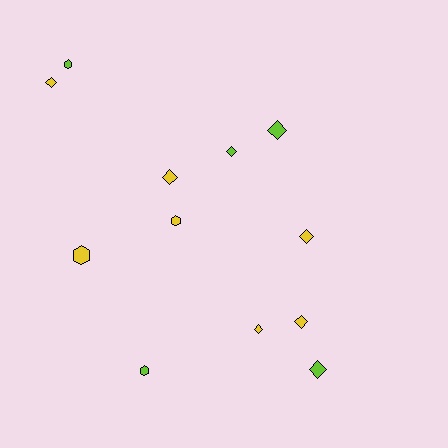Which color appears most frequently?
Yellow, with 7 objects.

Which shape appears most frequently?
Diamond, with 8 objects.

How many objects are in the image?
There are 12 objects.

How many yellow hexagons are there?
There are 2 yellow hexagons.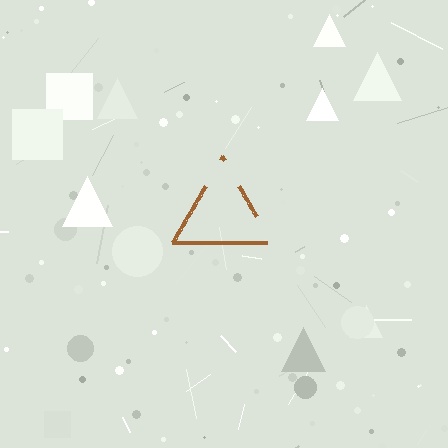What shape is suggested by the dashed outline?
The dashed outline suggests a triangle.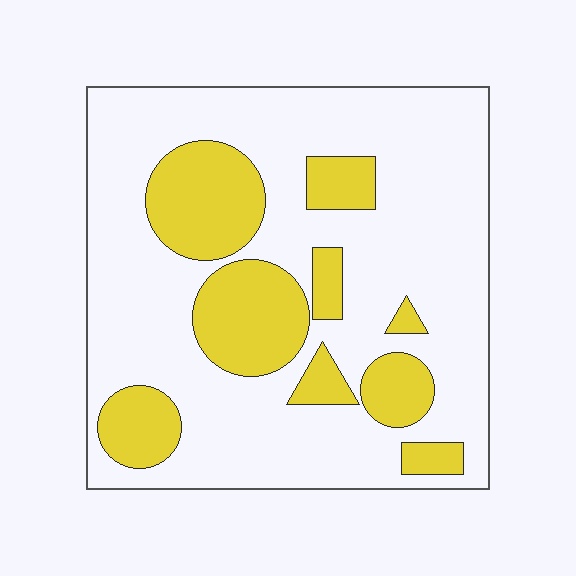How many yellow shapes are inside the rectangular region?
9.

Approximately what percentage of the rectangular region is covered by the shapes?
Approximately 25%.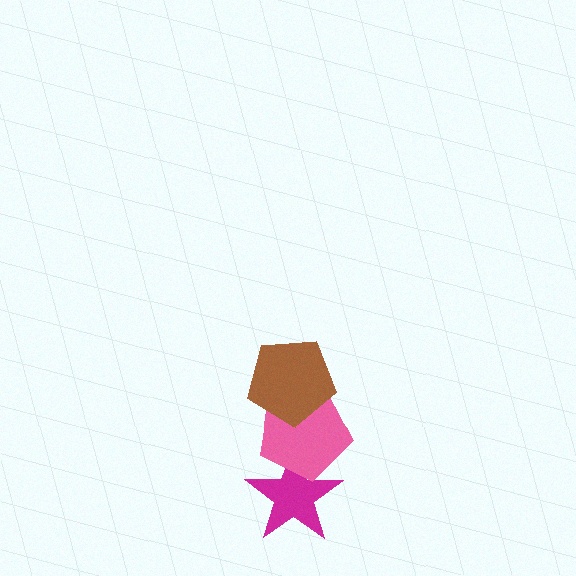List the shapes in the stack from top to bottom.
From top to bottom: the brown pentagon, the pink pentagon, the magenta star.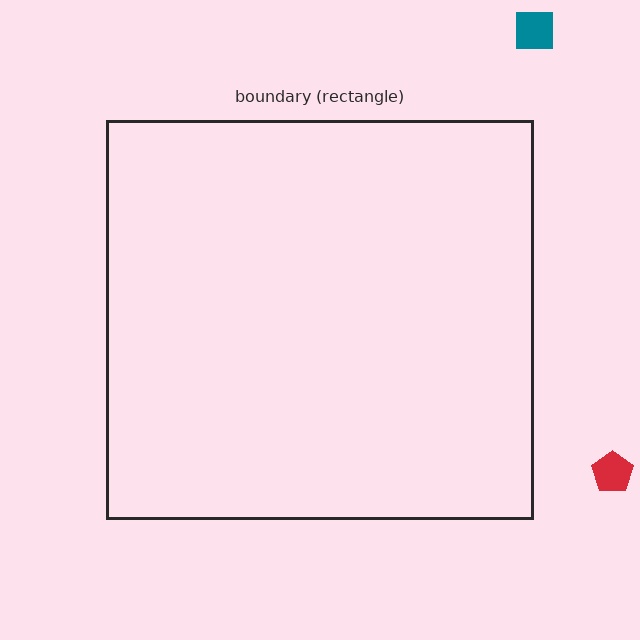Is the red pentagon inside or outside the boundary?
Outside.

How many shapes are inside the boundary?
0 inside, 2 outside.